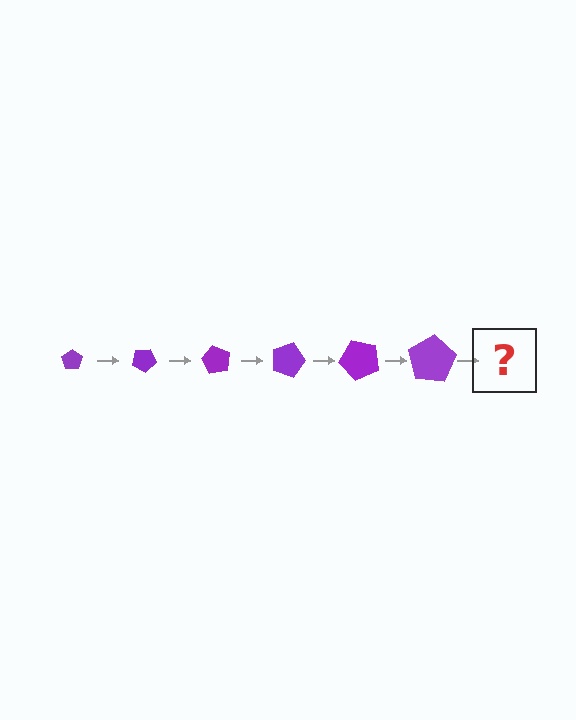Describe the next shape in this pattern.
It should be a pentagon, larger than the previous one and rotated 180 degrees from the start.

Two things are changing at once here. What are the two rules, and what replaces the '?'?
The two rules are that the pentagon grows larger each step and it rotates 30 degrees each step. The '?' should be a pentagon, larger than the previous one and rotated 180 degrees from the start.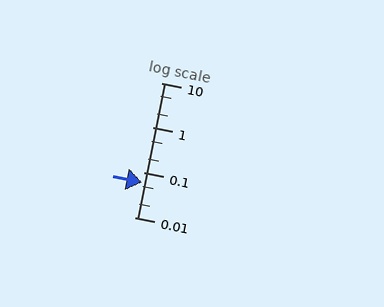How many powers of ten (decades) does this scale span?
The scale spans 3 decades, from 0.01 to 10.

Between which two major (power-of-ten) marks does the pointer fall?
The pointer is between 0.01 and 0.1.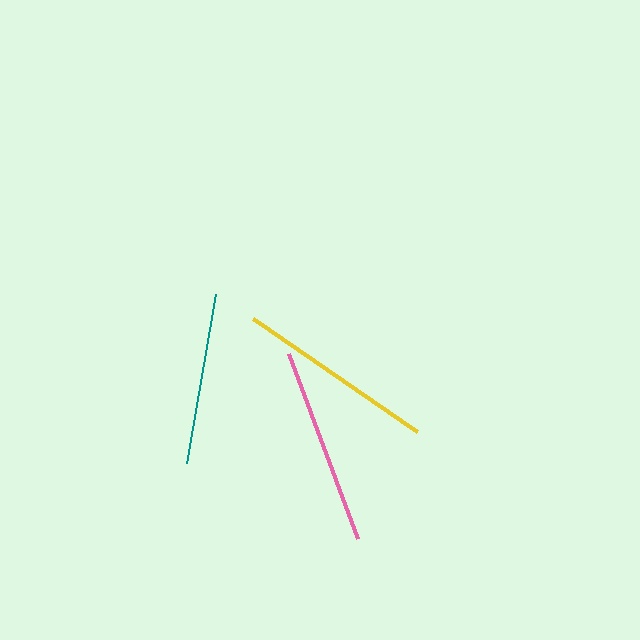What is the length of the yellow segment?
The yellow segment is approximately 199 pixels long.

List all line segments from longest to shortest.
From longest to shortest: yellow, pink, teal.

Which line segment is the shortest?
The teal line is the shortest at approximately 172 pixels.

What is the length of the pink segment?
The pink segment is approximately 197 pixels long.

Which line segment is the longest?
The yellow line is the longest at approximately 199 pixels.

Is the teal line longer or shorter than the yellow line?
The yellow line is longer than the teal line.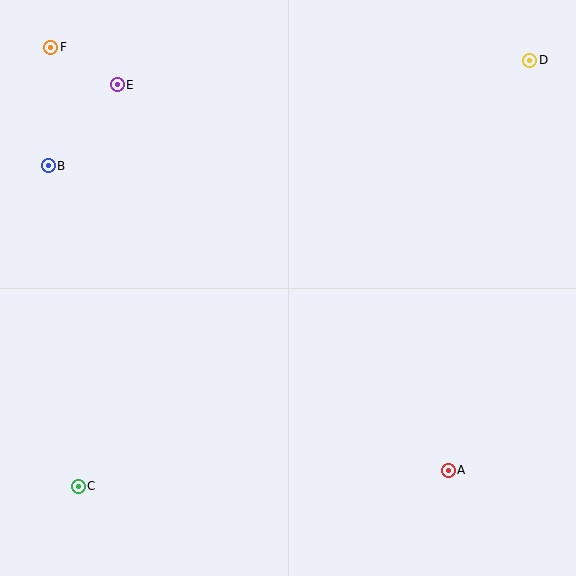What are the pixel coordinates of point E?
Point E is at (117, 85).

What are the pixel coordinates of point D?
Point D is at (530, 60).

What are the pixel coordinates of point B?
Point B is at (48, 166).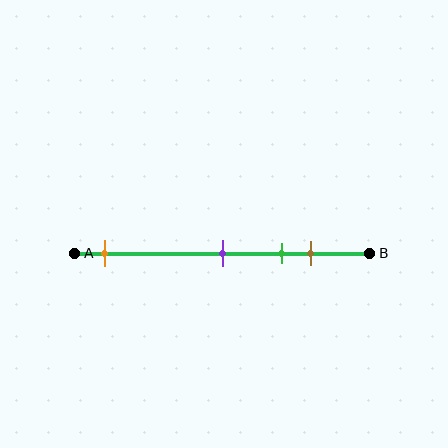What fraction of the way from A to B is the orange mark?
The orange mark is approximately 10% (0.1) of the way from A to B.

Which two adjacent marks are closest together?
The green and brown marks are the closest adjacent pair.